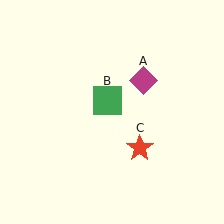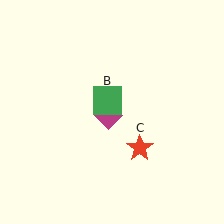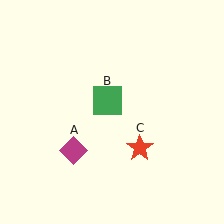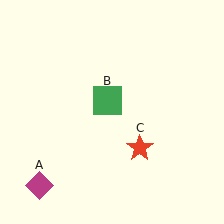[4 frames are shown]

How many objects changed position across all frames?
1 object changed position: magenta diamond (object A).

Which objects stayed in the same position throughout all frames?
Green square (object B) and red star (object C) remained stationary.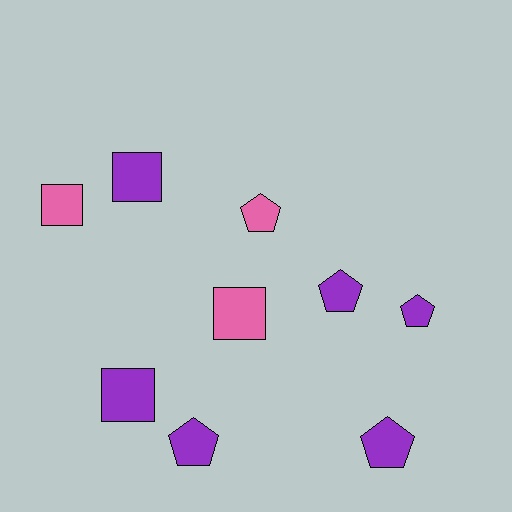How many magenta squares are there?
There are no magenta squares.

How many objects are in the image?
There are 9 objects.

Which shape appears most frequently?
Pentagon, with 5 objects.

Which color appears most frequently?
Purple, with 6 objects.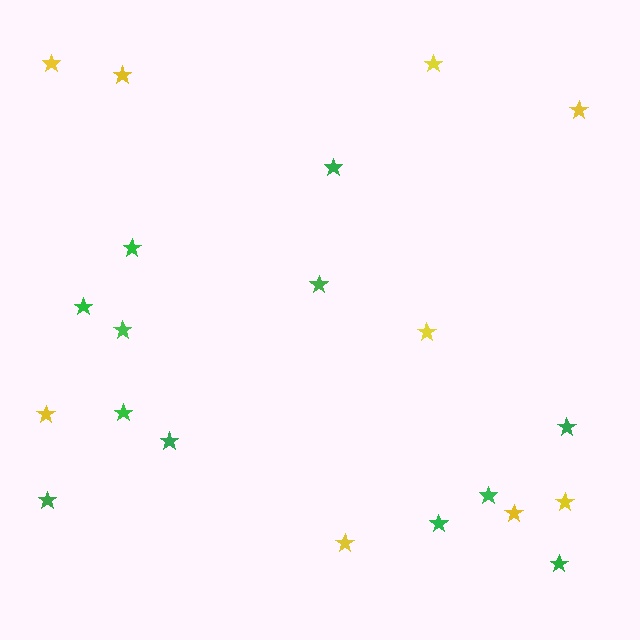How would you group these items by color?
There are 2 groups: one group of green stars (12) and one group of yellow stars (9).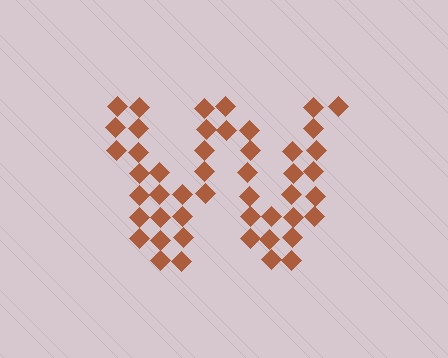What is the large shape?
The large shape is the letter W.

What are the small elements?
The small elements are diamonds.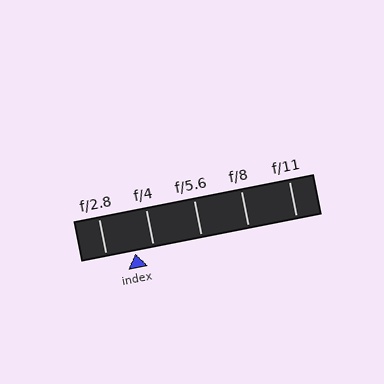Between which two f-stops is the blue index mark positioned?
The index mark is between f/2.8 and f/4.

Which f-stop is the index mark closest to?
The index mark is closest to f/4.